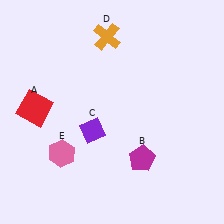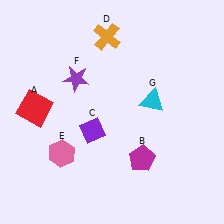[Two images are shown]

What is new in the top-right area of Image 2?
A cyan triangle (G) was added in the top-right area of Image 2.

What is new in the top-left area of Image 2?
A purple star (F) was added in the top-left area of Image 2.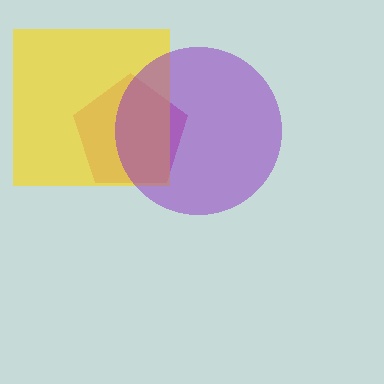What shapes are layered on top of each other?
The layered shapes are: a magenta pentagon, a yellow square, a purple circle.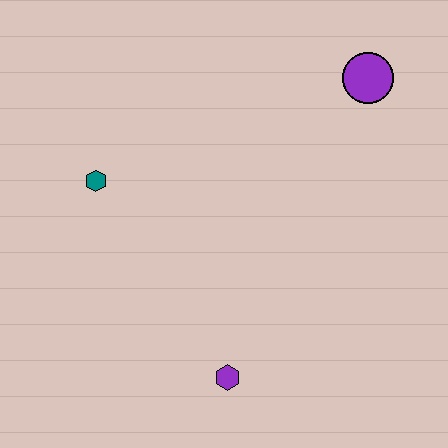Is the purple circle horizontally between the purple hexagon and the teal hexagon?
No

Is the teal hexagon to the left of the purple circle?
Yes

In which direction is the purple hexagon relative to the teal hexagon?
The purple hexagon is below the teal hexagon.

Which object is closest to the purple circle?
The teal hexagon is closest to the purple circle.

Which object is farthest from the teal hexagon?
The purple circle is farthest from the teal hexagon.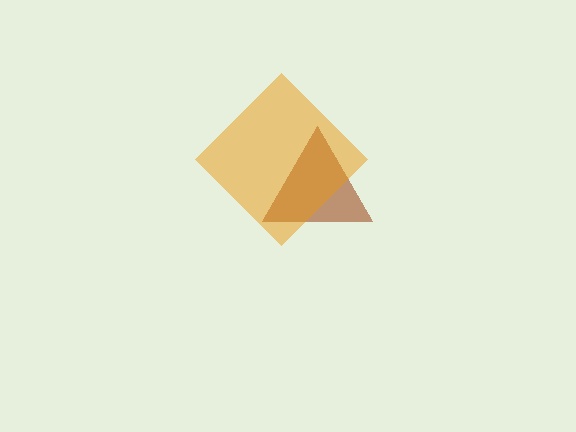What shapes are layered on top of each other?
The layered shapes are: a brown triangle, an orange diamond.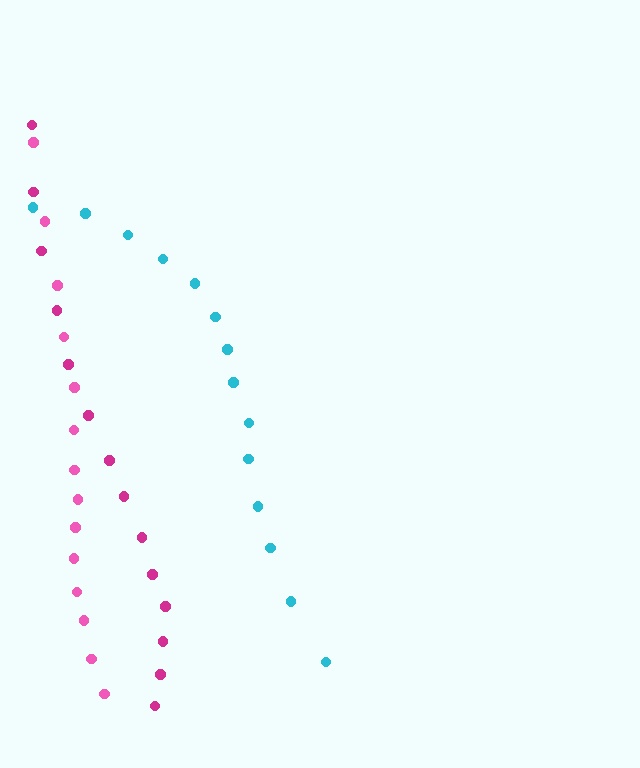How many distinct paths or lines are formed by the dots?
There are 3 distinct paths.